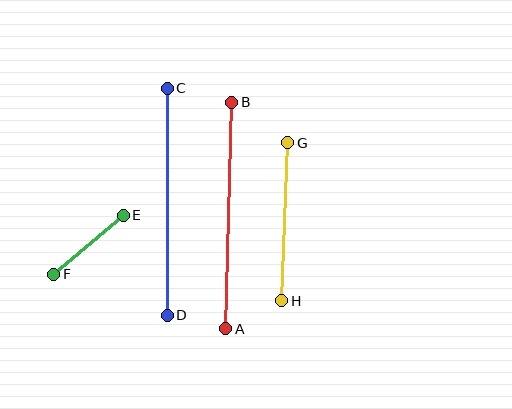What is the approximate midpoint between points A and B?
The midpoint is at approximately (229, 215) pixels.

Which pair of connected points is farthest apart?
Points C and D are farthest apart.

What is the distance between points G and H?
The distance is approximately 158 pixels.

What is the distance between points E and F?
The distance is approximately 91 pixels.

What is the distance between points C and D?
The distance is approximately 227 pixels.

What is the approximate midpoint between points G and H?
The midpoint is at approximately (285, 222) pixels.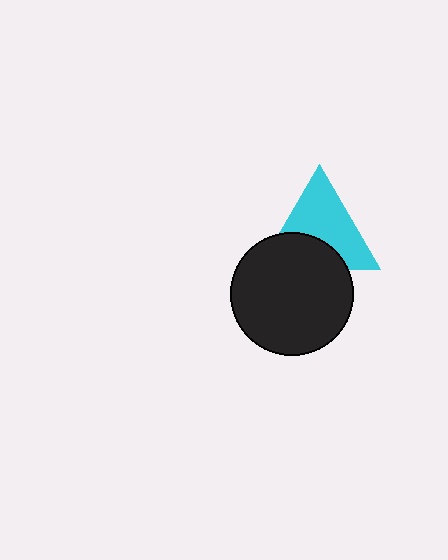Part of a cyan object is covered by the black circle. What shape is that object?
It is a triangle.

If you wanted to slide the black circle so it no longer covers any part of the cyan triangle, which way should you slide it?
Slide it down — that is the most direct way to separate the two shapes.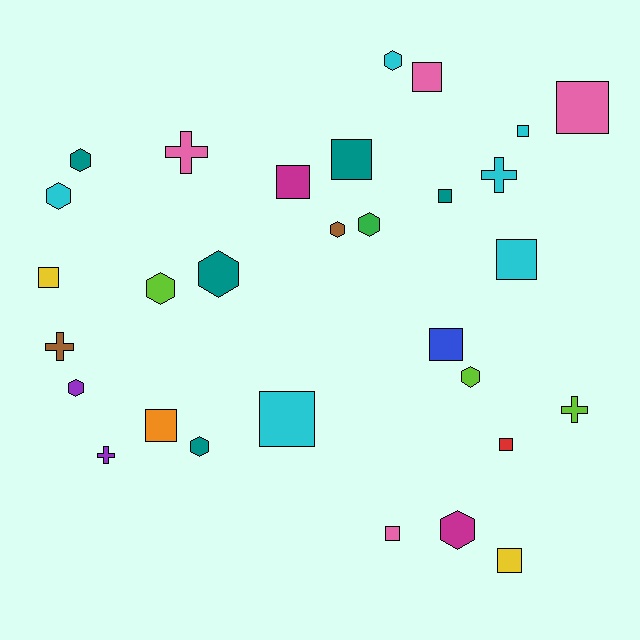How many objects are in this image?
There are 30 objects.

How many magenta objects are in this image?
There are 2 magenta objects.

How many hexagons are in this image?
There are 11 hexagons.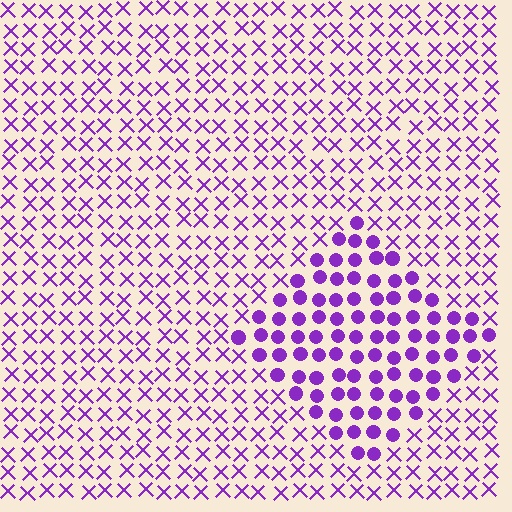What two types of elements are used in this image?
The image uses circles inside the diamond region and X marks outside it.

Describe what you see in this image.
The image is filled with small purple elements arranged in a uniform grid. A diamond-shaped region contains circles, while the surrounding area contains X marks. The boundary is defined purely by the change in element shape.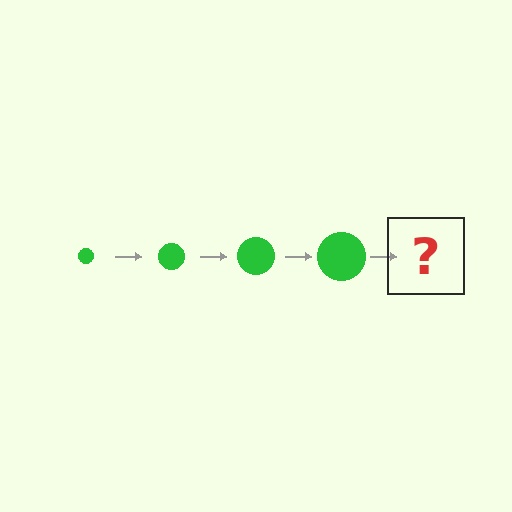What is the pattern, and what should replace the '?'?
The pattern is that the circle gets progressively larger each step. The '?' should be a green circle, larger than the previous one.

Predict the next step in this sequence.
The next step is a green circle, larger than the previous one.